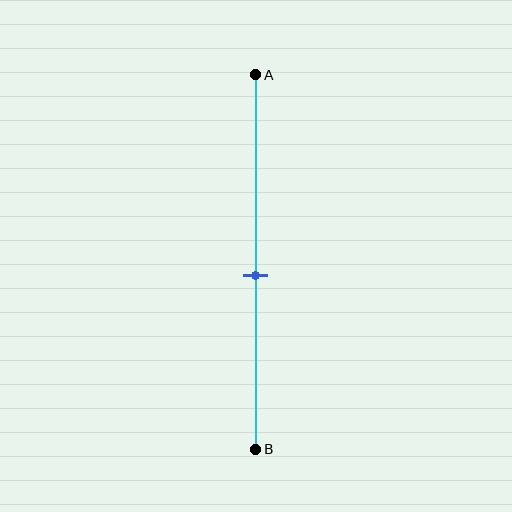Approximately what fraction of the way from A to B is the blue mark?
The blue mark is approximately 55% of the way from A to B.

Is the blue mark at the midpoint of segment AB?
No, the mark is at about 55% from A, not at the 50% midpoint.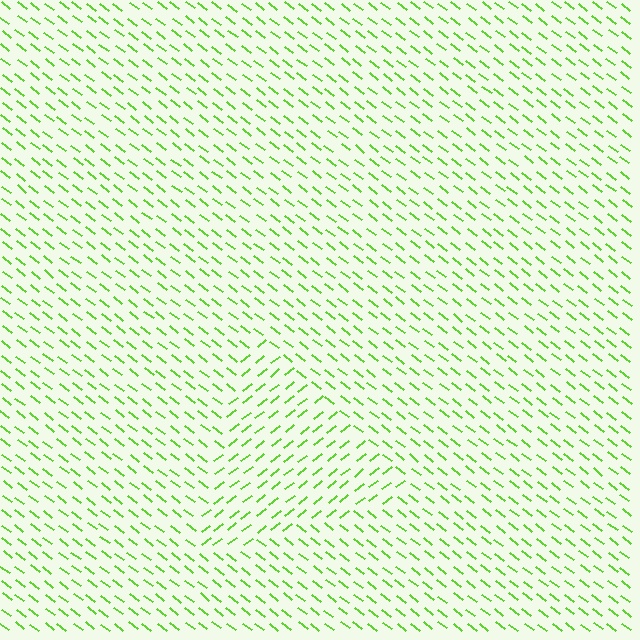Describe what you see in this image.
The image is filled with small lime line segments. A triangle region in the image has lines oriented differently from the surrounding lines, creating a visible texture boundary.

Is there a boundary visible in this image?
Yes, there is a texture boundary formed by a change in line orientation.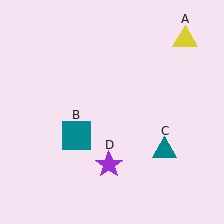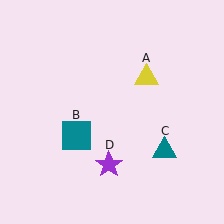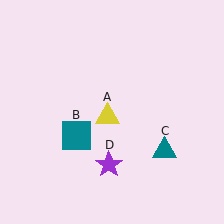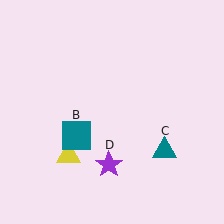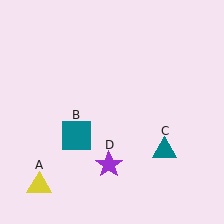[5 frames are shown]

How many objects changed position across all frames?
1 object changed position: yellow triangle (object A).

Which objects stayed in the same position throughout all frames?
Teal square (object B) and teal triangle (object C) and purple star (object D) remained stationary.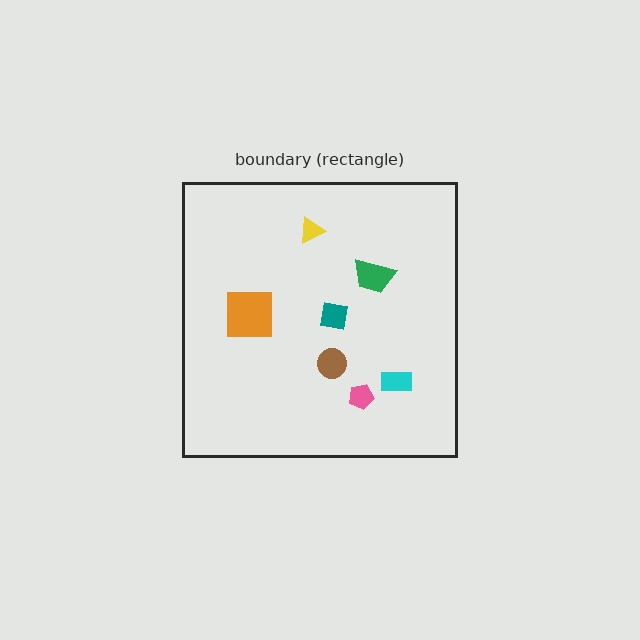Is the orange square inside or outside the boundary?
Inside.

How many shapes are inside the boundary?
7 inside, 0 outside.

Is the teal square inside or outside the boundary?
Inside.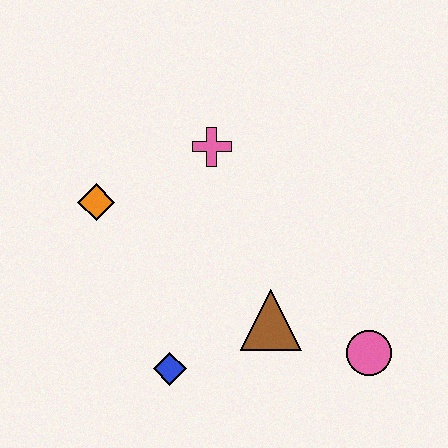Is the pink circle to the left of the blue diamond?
No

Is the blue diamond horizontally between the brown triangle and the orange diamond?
Yes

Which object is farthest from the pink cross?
The pink circle is farthest from the pink cross.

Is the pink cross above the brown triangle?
Yes